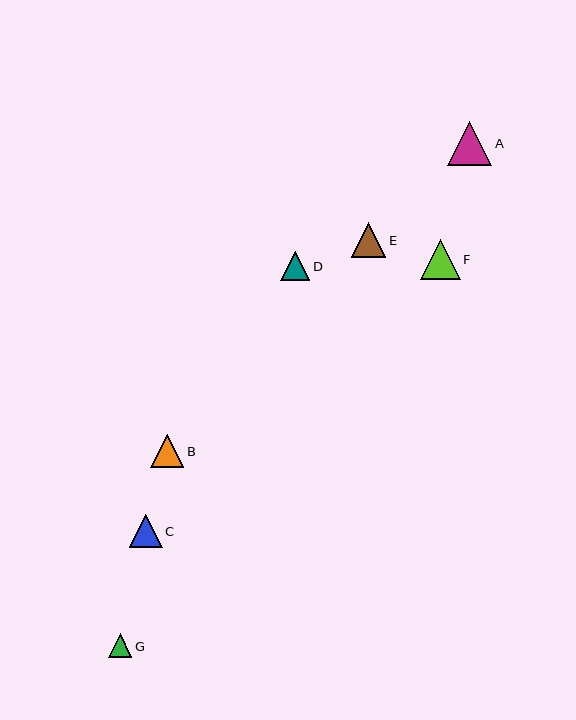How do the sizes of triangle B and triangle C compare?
Triangle B and triangle C are approximately the same size.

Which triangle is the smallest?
Triangle G is the smallest with a size of approximately 23 pixels.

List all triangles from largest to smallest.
From largest to smallest: A, F, E, B, C, D, G.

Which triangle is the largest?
Triangle A is the largest with a size of approximately 44 pixels.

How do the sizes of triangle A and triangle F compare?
Triangle A and triangle F are approximately the same size.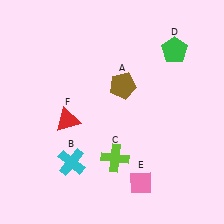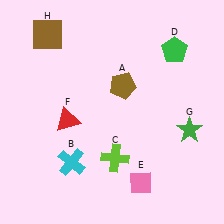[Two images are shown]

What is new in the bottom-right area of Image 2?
A green star (G) was added in the bottom-right area of Image 2.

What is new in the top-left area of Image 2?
A brown square (H) was added in the top-left area of Image 2.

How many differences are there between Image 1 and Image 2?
There are 2 differences between the two images.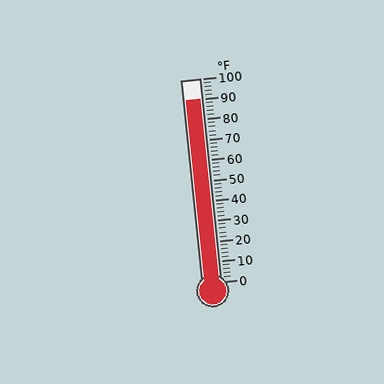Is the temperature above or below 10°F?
The temperature is above 10°F.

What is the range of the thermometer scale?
The thermometer scale ranges from 0°F to 100°F.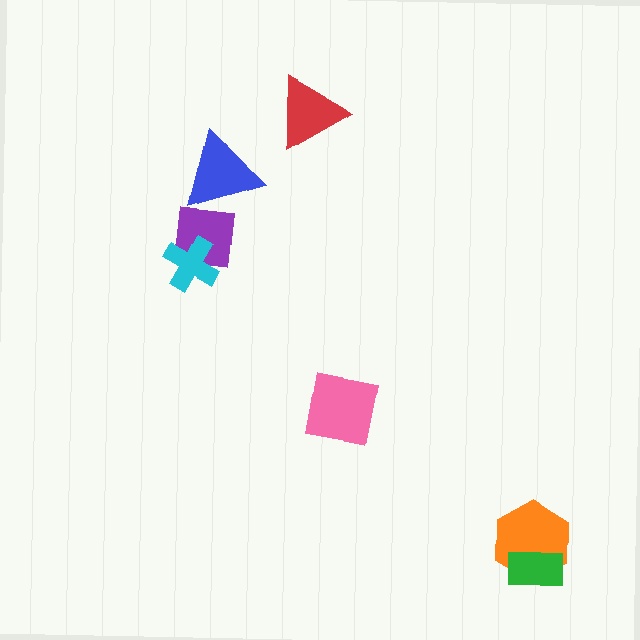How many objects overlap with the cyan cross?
1 object overlaps with the cyan cross.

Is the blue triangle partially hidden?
Yes, it is partially covered by another shape.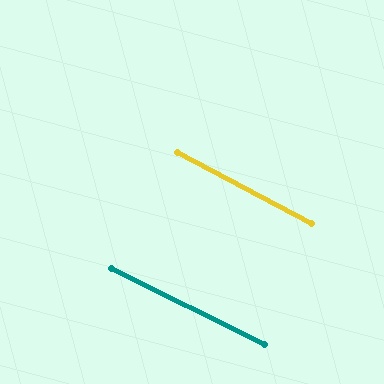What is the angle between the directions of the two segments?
Approximately 2 degrees.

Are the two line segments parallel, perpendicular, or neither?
Parallel — their directions differ by only 1.6°.